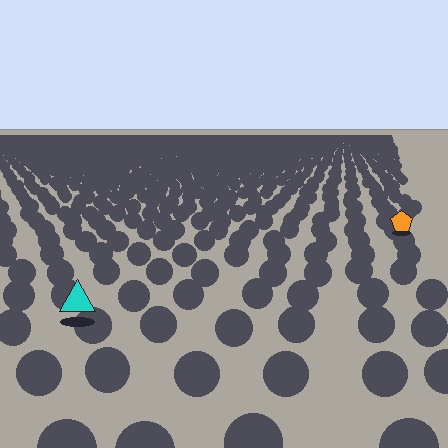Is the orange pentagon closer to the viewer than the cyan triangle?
No. The cyan triangle is closer — you can tell from the texture gradient: the ground texture is coarser near it.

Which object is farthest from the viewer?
The orange pentagon is farthest from the viewer. It appears smaller and the ground texture around it is denser.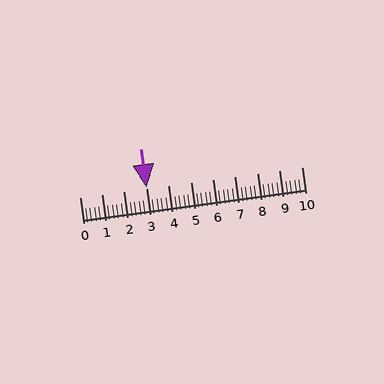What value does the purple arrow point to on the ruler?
The purple arrow points to approximately 3.0.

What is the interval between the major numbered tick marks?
The major tick marks are spaced 1 units apart.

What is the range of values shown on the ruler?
The ruler shows values from 0 to 10.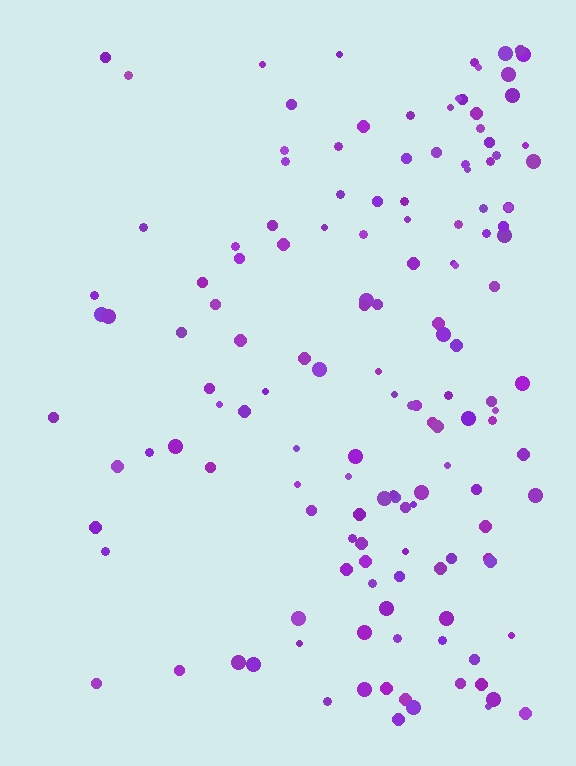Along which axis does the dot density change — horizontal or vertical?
Horizontal.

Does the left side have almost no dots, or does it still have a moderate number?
Still a moderate number, just noticeably fewer than the right.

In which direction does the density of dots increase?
From left to right, with the right side densest.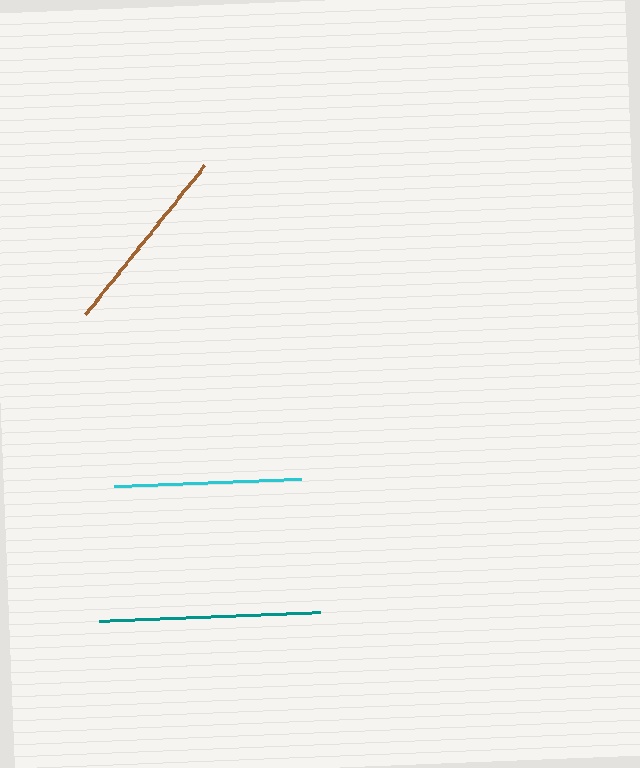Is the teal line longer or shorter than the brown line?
The teal line is longer than the brown line.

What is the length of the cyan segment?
The cyan segment is approximately 188 pixels long.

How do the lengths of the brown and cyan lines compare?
The brown and cyan lines are approximately the same length.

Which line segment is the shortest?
The cyan line is the shortest at approximately 188 pixels.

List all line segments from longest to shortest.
From longest to shortest: teal, brown, cyan.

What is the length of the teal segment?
The teal segment is approximately 221 pixels long.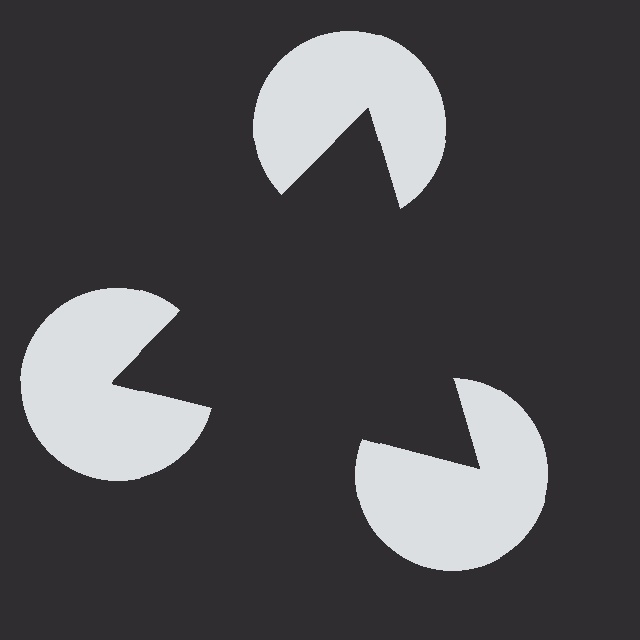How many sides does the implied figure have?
3 sides.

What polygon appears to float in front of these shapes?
An illusory triangle — its edges are inferred from the aligned wedge cuts in the pac-man discs, not physically drawn.